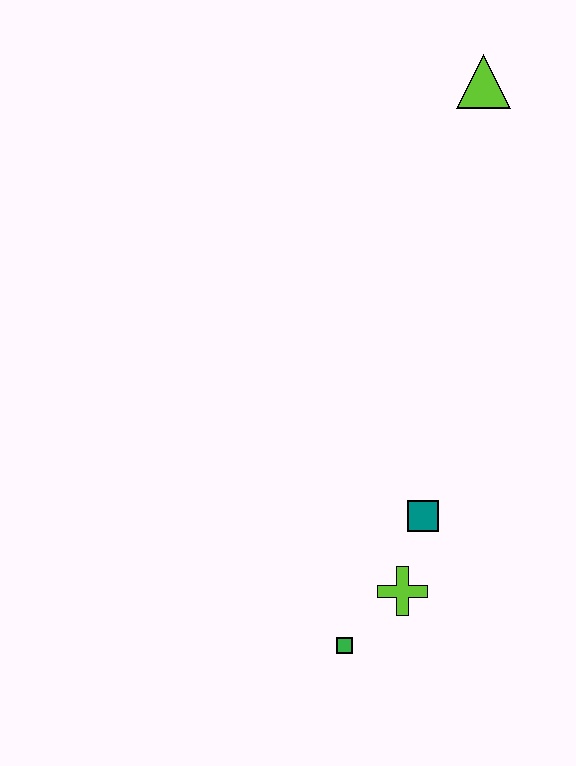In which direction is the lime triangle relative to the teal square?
The lime triangle is above the teal square.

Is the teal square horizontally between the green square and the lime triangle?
Yes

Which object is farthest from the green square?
The lime triangle is farthest from the green square.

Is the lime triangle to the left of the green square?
No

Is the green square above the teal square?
No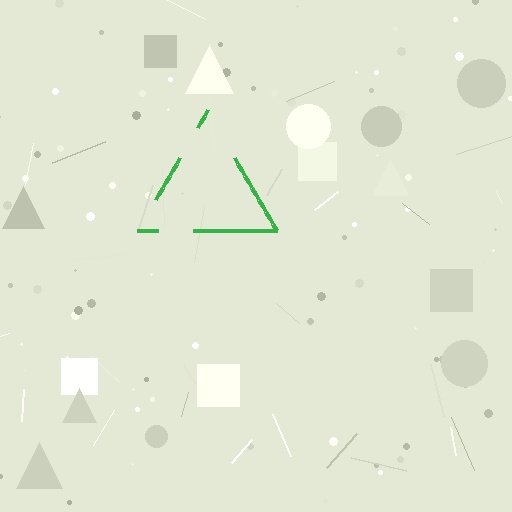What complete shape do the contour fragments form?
The contour fragments form a triangle.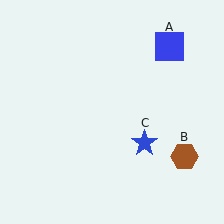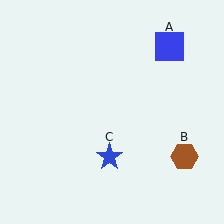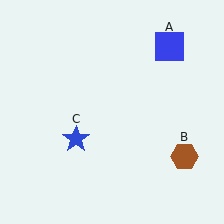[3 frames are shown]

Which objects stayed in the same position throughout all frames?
Blue square (object A) and brown hexagon (object B) remained stationary.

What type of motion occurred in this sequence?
The blue star (object C) rotated clockwise around the center of the scene.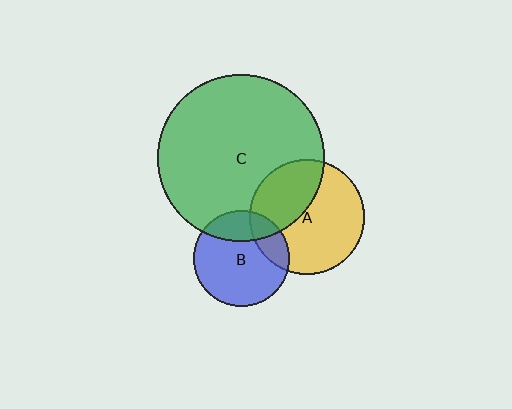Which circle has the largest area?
Circle C (green).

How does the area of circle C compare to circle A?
Approximately 2.1 times.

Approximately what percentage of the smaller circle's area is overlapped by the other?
Approximately 40%.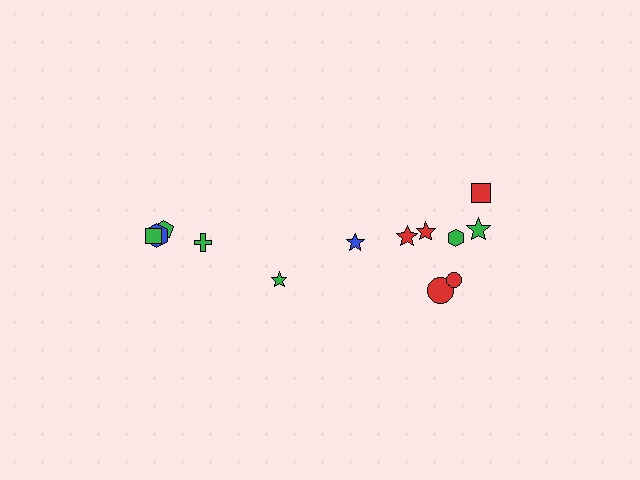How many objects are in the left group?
There are 5 objects.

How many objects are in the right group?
There are 8 objects.